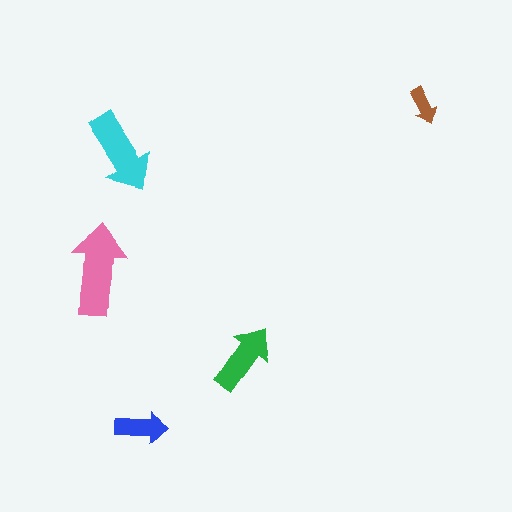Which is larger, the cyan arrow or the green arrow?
The cyan one.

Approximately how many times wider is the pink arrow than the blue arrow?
About 1.5 times wider.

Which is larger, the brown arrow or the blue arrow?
The blue one.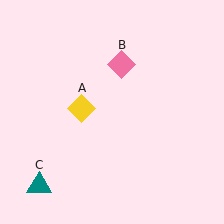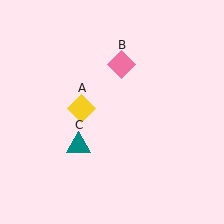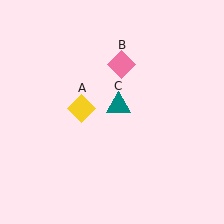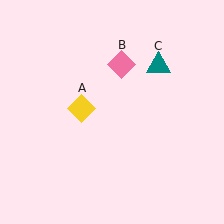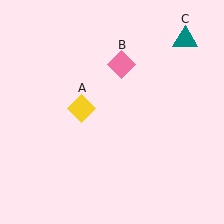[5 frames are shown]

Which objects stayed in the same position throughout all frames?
Yellow diamond (object A) and pink diamond (object B) remained stationary.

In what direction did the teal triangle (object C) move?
The teal triangle (object C) moved up and to the right.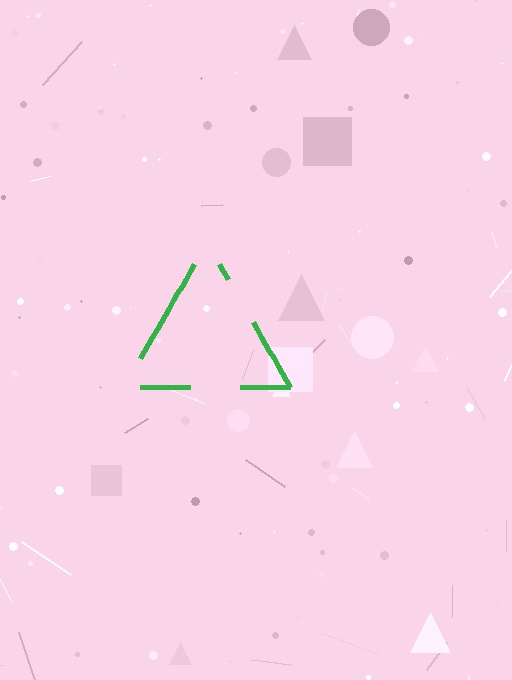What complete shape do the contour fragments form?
The contour fragments form a triangle.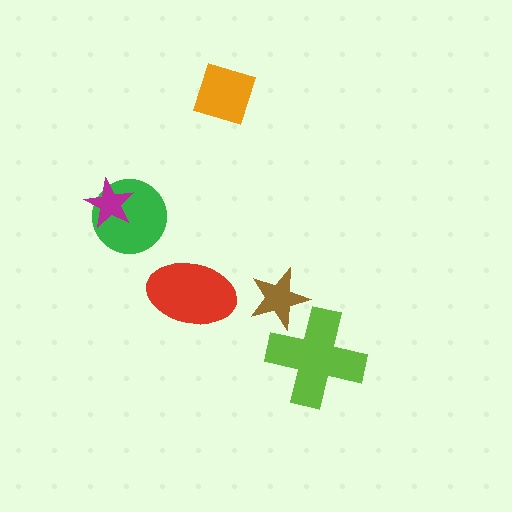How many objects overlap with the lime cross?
1 object overlaps with the lime cross.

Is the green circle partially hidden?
Yes, it is partially covered by another shape.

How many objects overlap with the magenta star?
1 object overlaps with the magenta star.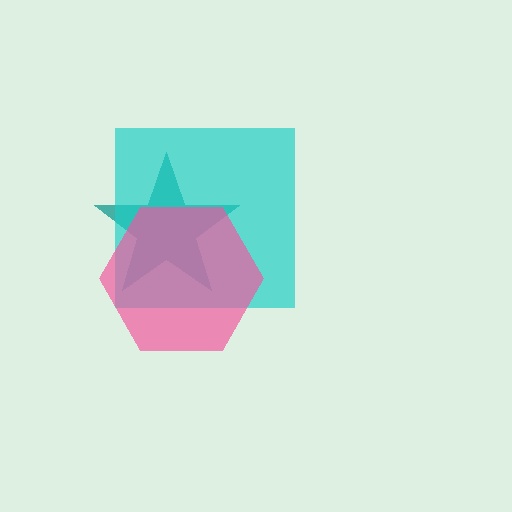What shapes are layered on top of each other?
The layered shapes are: a teal star, a cyan square, a pink hexagon.